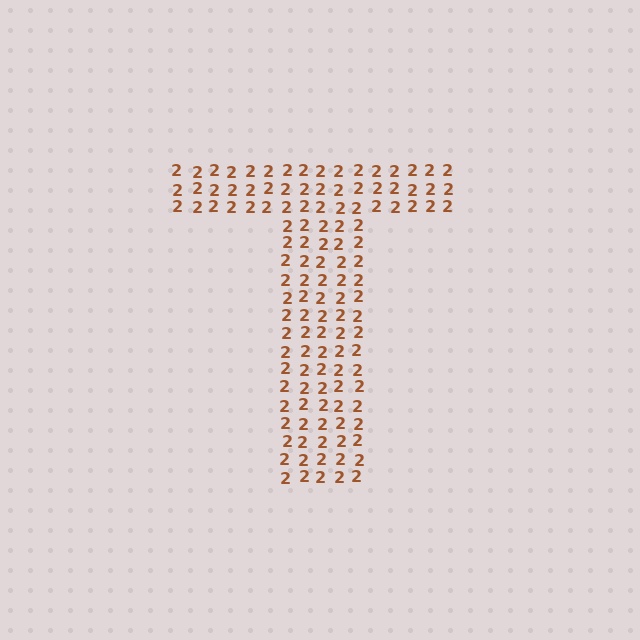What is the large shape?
The large shape is the letter T.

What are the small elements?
The small elements are digit 2's.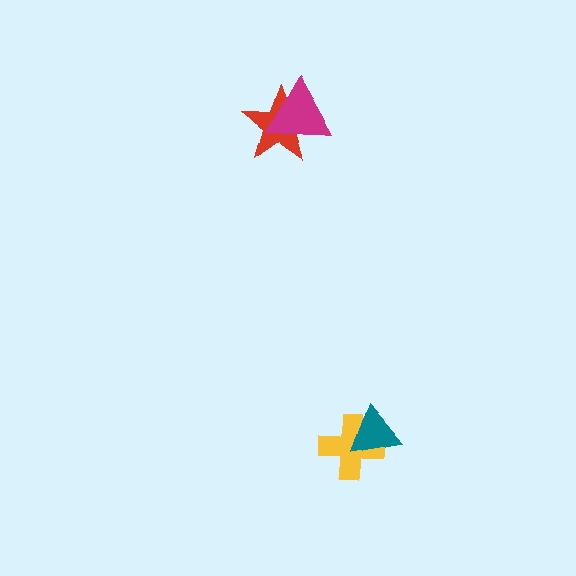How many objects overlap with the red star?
1 object overlaps with the red star.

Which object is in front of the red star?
The magenta triangle is in front of the red star.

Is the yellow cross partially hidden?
Yes, it is partially covered by another shape.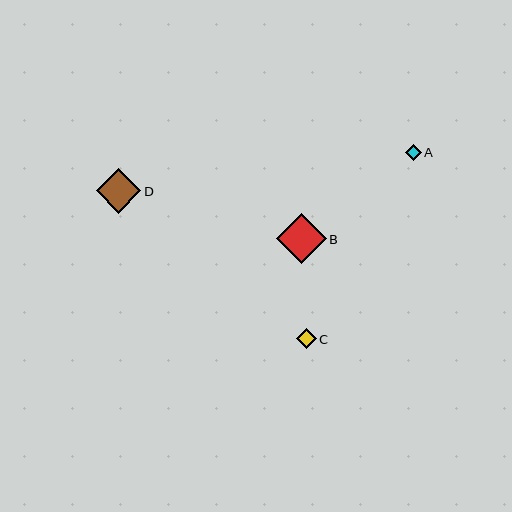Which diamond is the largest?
Diamond B is the largest with a size of approximately 50 pixels.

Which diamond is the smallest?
Diamond A is the smallest with a size of approximately 16 pixels.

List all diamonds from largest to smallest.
From largest to smallest: B, D, C, A.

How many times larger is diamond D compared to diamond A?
Diamond D is approximately 2.8 times the size of diamond A.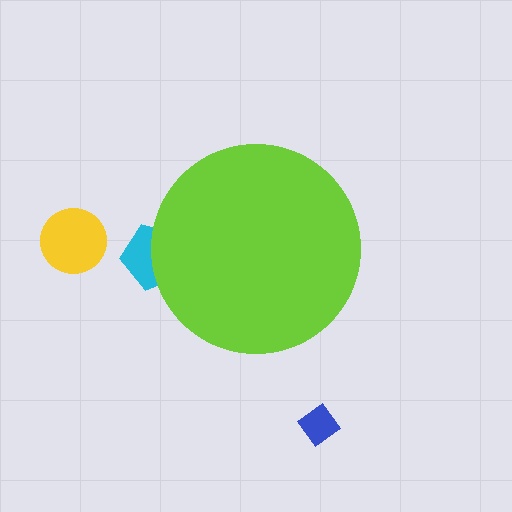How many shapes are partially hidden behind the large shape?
1 shape is partially hidden.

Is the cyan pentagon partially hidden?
Yes, the cyan pentagon is partially hidden behind the lime circle.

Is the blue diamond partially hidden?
No, the blue diamond is fully visible.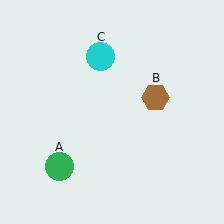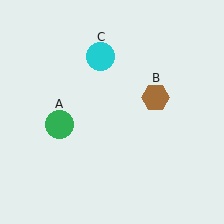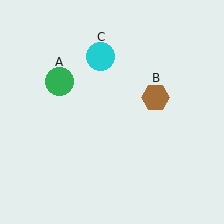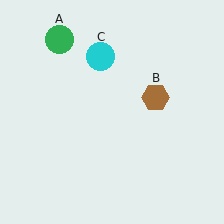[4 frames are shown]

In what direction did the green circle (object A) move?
The green circle (object A) moved up.